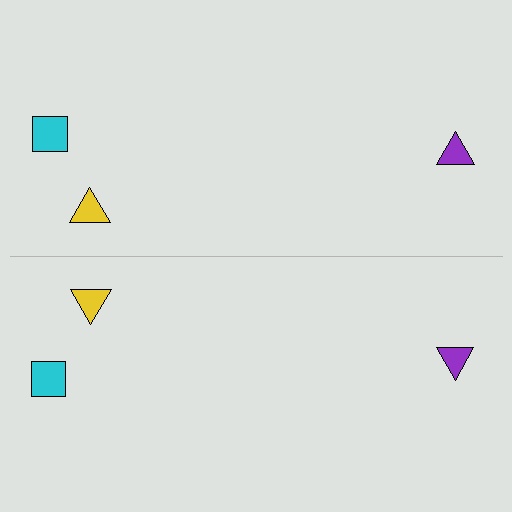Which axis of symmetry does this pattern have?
The pattern has a horizontal axis of symmetry running through the center of the image.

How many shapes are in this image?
There are 6 shapes in this image.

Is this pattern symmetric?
Yes, this pattern has bilateral (reflection) symmetry.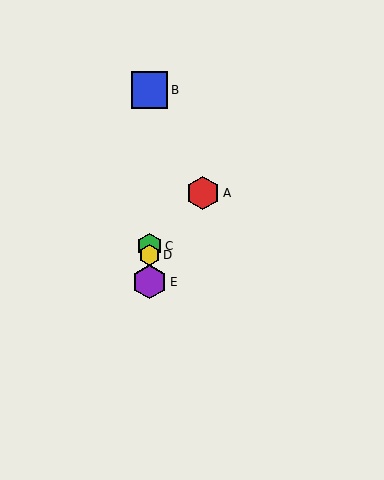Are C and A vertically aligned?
No, C is at x≈150 and A is at x≈203.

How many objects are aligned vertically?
4 objects (B, C, D, E) are aligned vertically.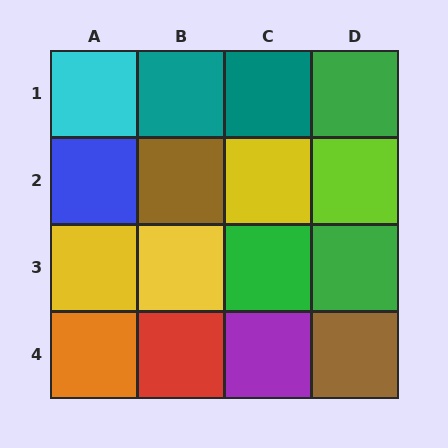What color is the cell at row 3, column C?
Green.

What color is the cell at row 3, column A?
Yellow.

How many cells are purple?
1 cell is purple.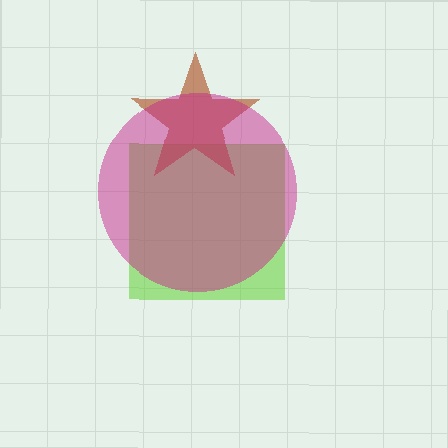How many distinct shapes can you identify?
There are 3 distinct shapes: a lime square, a brown star, a magenta circle.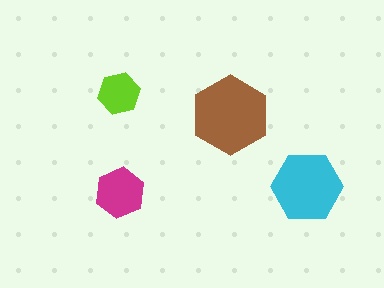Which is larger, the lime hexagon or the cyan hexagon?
The cyan one.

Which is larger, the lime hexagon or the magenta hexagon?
The magenta one.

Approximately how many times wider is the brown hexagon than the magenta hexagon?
About 1.5 times wider.